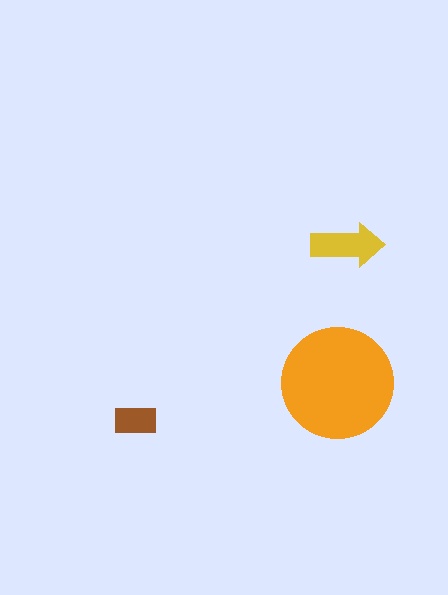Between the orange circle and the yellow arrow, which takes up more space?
The orange circle.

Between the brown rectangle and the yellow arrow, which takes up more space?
The yellow arrow.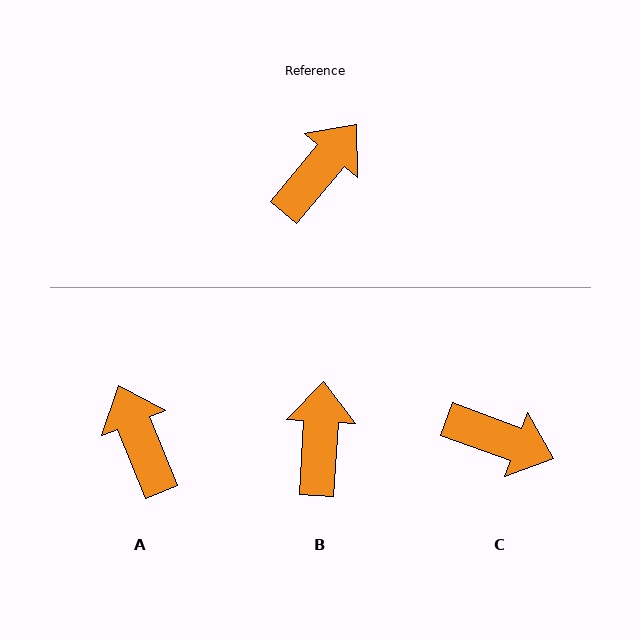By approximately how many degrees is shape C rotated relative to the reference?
Approximately 71 degrees clockwise.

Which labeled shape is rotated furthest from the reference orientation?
C, about 71 degrees away.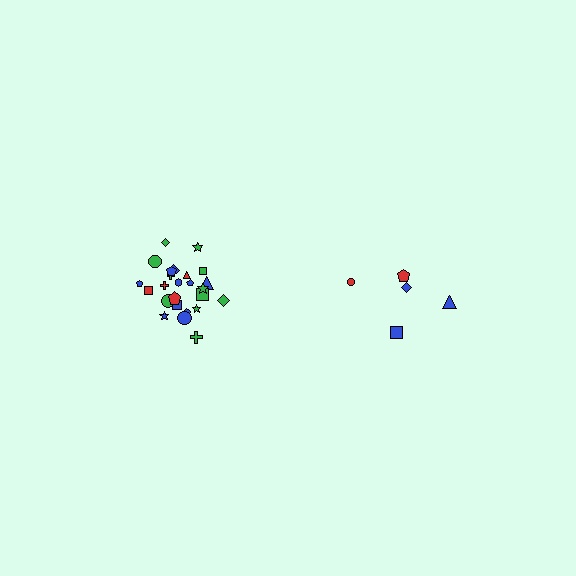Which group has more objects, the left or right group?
The left group.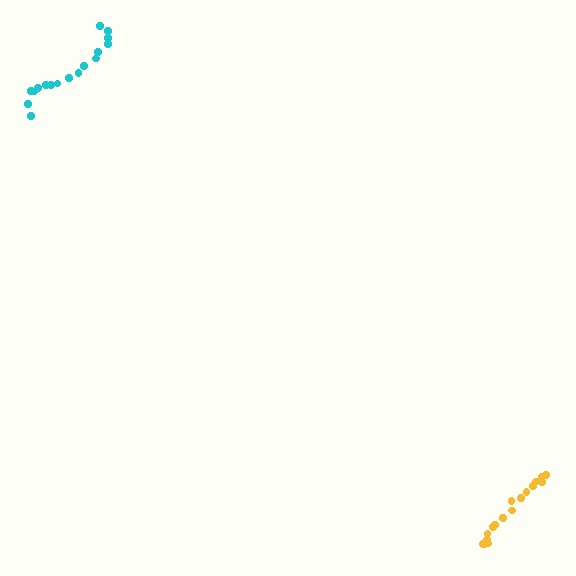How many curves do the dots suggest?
There are 2 distinct paths.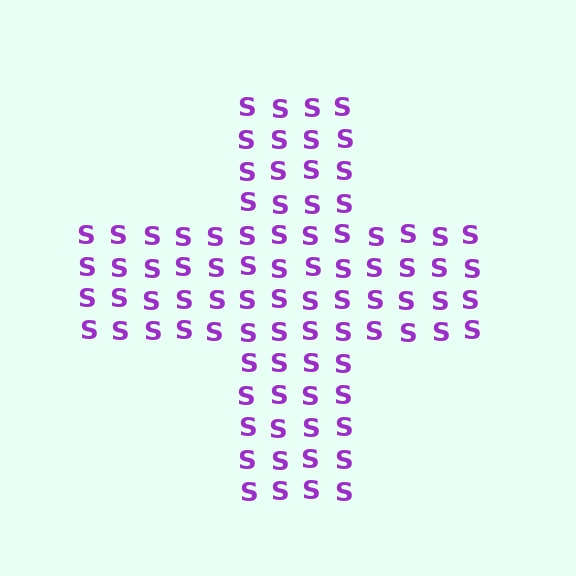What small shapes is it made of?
It is made of small letter S's.